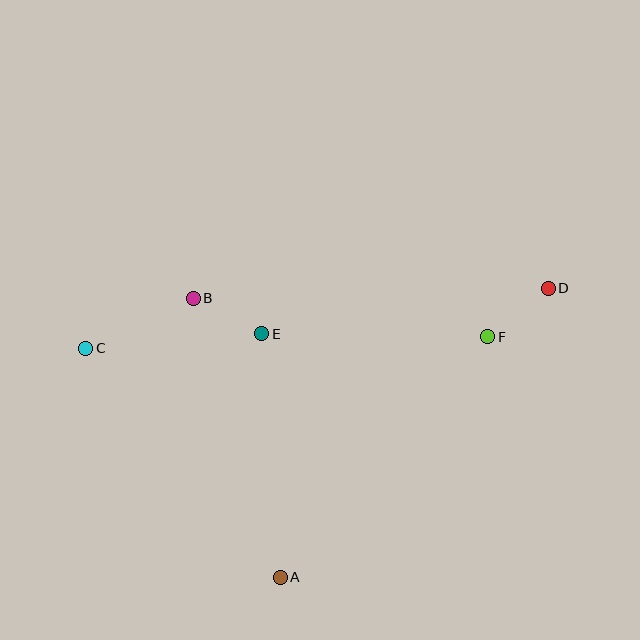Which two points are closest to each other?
Points B and E are closest to each other.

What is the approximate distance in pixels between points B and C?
The distance between B and C is approximately 119 pixels.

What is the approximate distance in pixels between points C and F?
The distance between C and F is approximately 402 pixels.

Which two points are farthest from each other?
Points C and D are farthest from each other.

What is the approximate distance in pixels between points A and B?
The distance between A and B is approximately 292 pixels.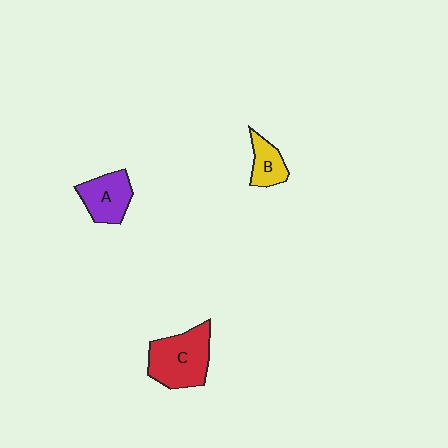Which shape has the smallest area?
Shape B (yellow).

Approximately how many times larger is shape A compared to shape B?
Approximately 1.5 times.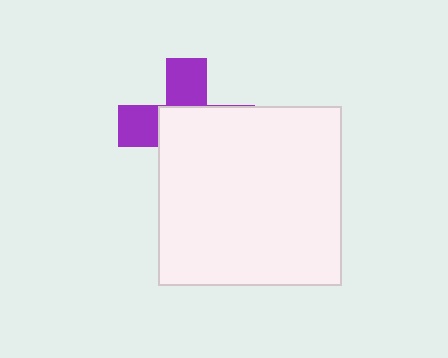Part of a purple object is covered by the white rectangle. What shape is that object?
It is a cross.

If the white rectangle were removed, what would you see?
You would see the complete purple cross.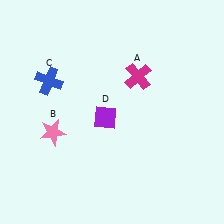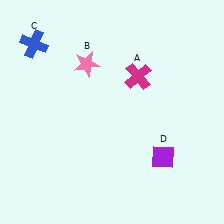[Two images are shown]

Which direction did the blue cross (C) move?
The blue cross (C) moved up.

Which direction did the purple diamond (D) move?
The purple diamond (D) moved right.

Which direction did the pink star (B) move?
The pink star (B) moved up.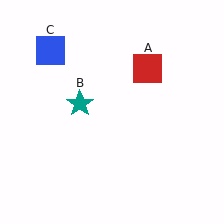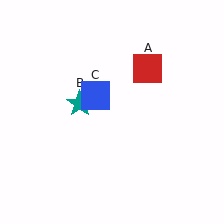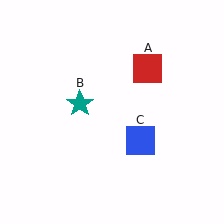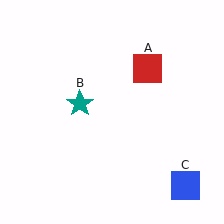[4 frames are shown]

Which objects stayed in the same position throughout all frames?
Red square (object A) and teal star (object B) remained stationary.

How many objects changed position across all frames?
1 object changed position: blue square (object C).